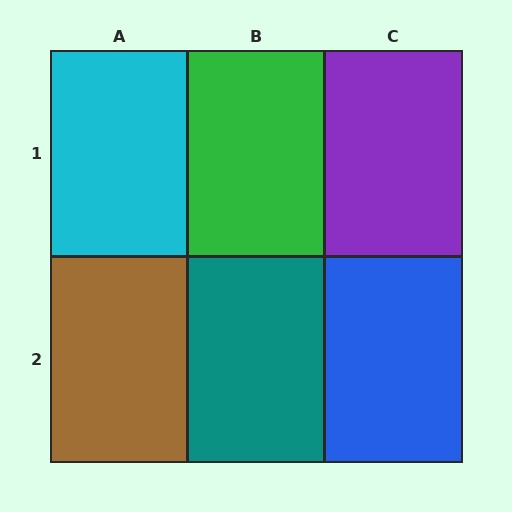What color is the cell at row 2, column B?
Teal.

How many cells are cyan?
1 cell is cyan.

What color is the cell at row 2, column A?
Brown.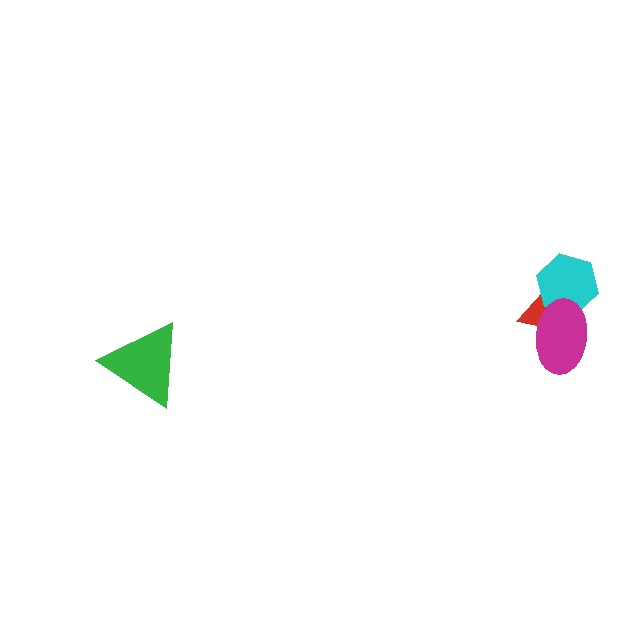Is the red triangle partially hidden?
Yes, it is partially covered by another shape.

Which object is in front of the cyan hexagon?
The magenta ellipse is in front of the cyan hexagon.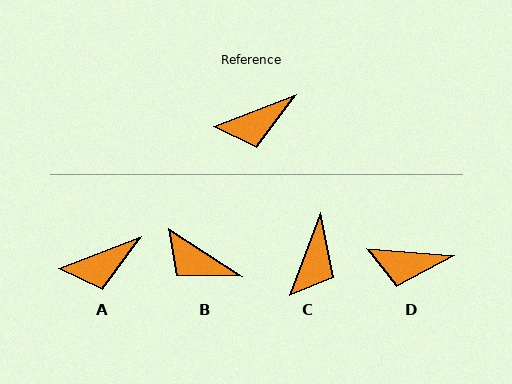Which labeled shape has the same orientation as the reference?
A.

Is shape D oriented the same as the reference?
No, it is off by about 25 degrees.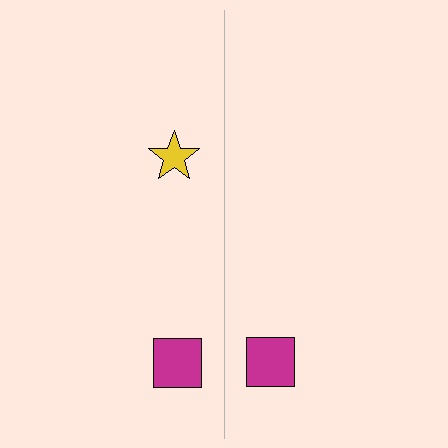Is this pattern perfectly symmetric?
No, the pattern is not perfectly symmetric. A yellow star is missing from the right side.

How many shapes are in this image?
There are 3 shapes in this image.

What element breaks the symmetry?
A yellow star is missing from the right side.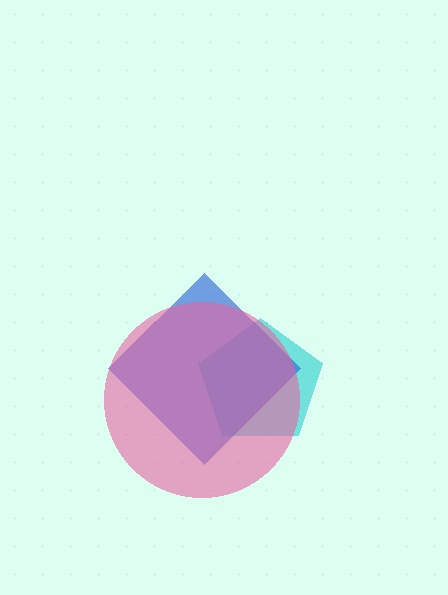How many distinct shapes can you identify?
There are 3 distinct shapes: a cyan pentagon, a blue diamond, a pink circle.